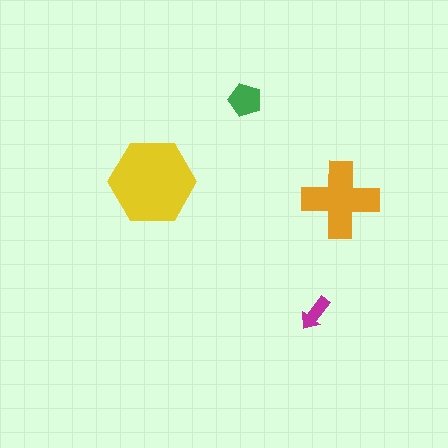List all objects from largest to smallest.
The yellow hexagon, the orange cross, the green pentagon, the magenta arrow.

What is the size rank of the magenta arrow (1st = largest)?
4th.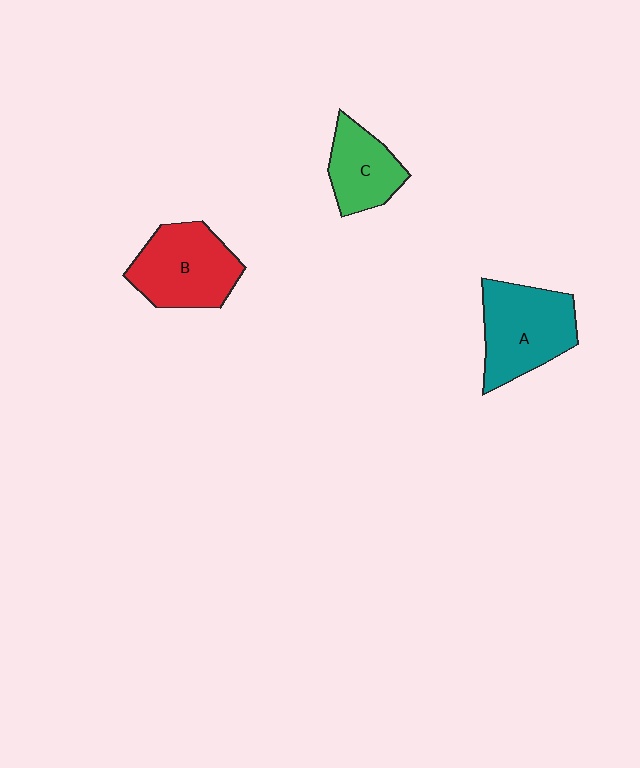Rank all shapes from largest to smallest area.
From largest to smallest: A (teal), B (red), C (green).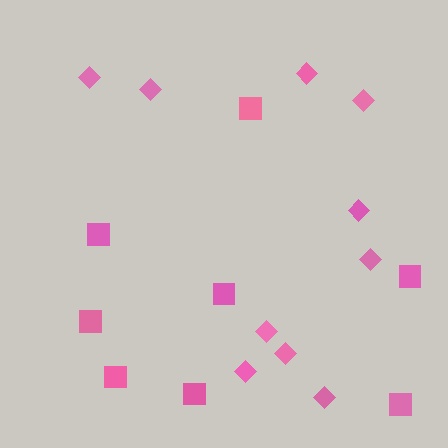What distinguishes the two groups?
There are 2 groups: one group of diamonds (10) and one group of squares (8).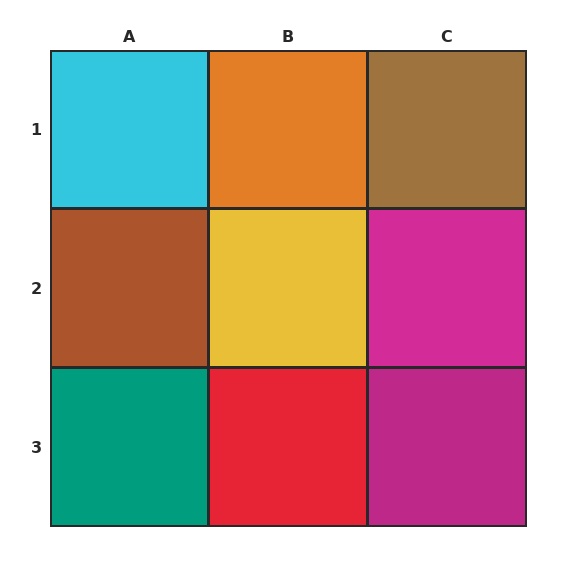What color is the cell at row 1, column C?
Brown.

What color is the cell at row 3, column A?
Teal.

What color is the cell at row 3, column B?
Red.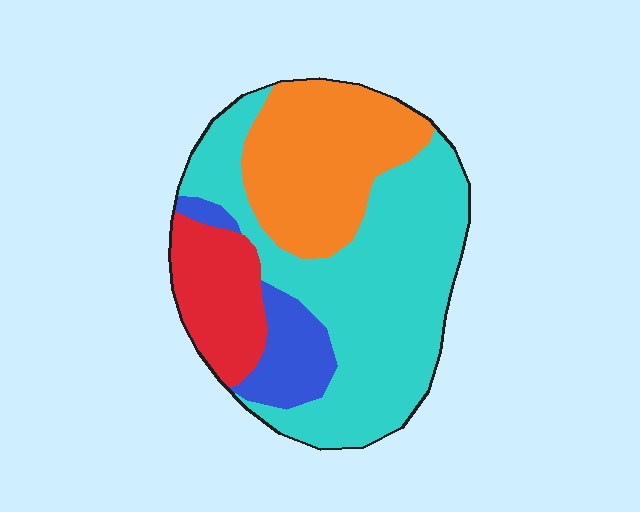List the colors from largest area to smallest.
From largest to smallest: cyan, orange, red, blue.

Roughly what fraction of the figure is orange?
Orange covers roughly 25% of the figure.